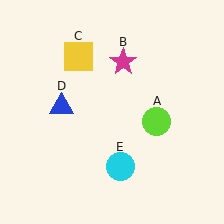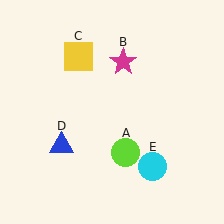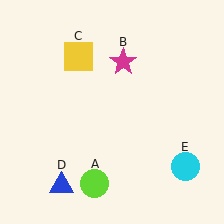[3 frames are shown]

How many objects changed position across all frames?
3 objects changed position: lime circle (object A), blue triangle (object D), cyan circle (object E).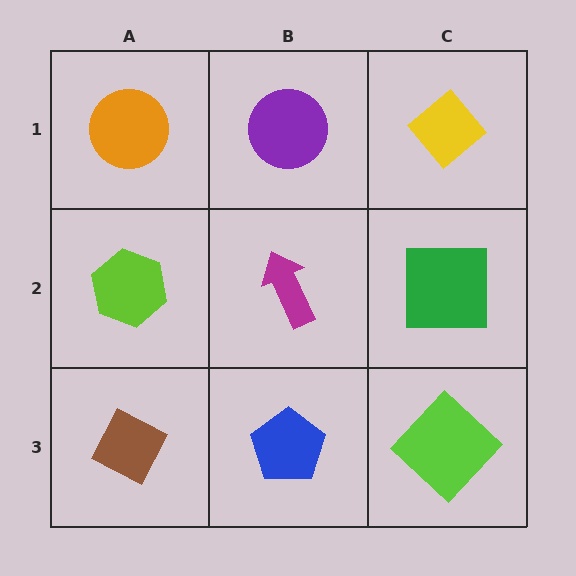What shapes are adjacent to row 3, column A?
A lime hexagon (row 2, column A), a blue pentagon (row 3, column B).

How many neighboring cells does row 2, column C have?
3.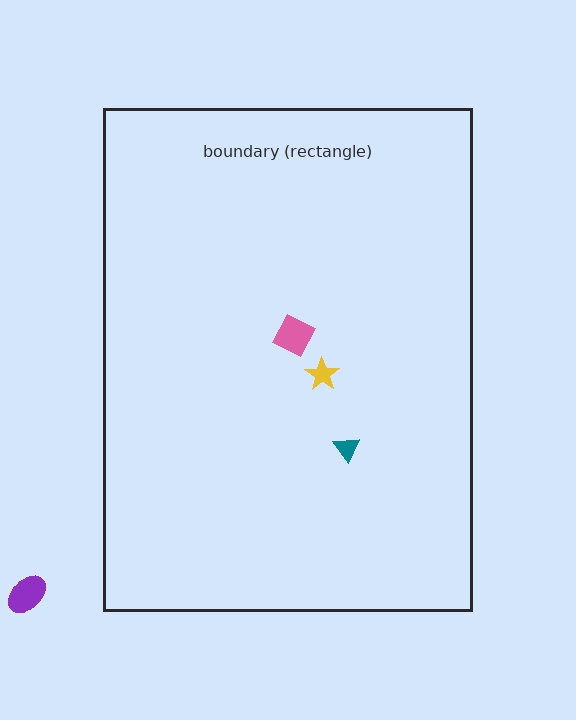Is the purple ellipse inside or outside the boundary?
Outside.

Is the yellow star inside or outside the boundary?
Inside.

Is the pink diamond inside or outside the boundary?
Inside.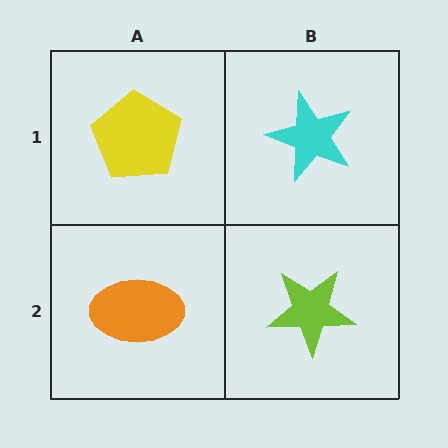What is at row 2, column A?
An orange ellipse.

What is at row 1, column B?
A cyan star.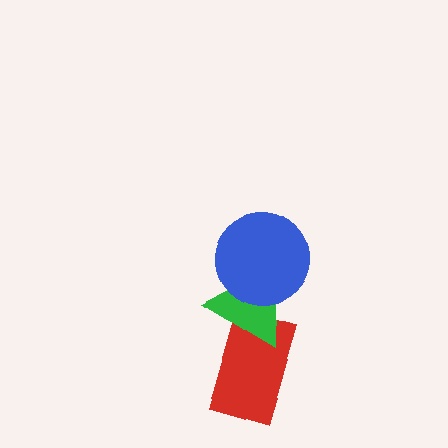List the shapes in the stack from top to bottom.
From top to bottom: the blue circle, the green triangle, the red rectangle.